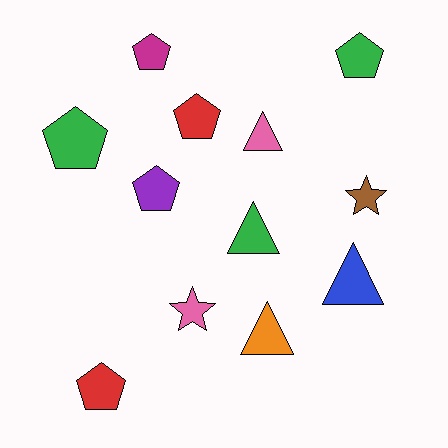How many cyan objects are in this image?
There are no cyan objects.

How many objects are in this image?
There are 12 objects.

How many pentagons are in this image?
There are 6 pentagons.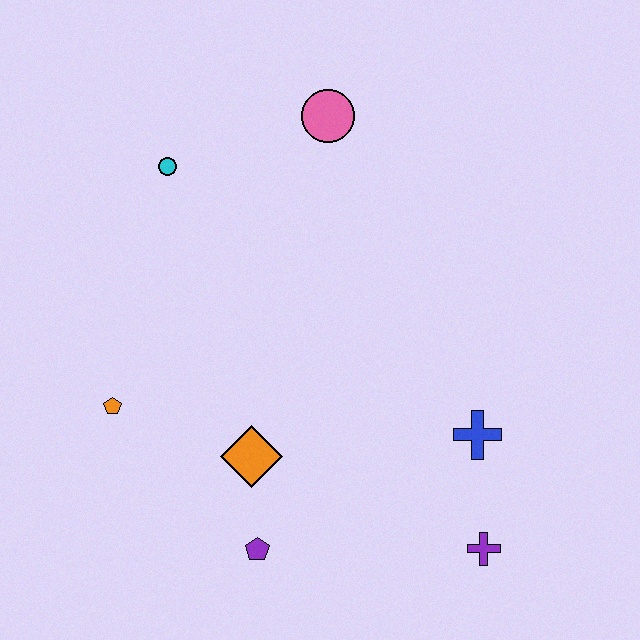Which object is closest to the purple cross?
The blue cross is closest to the purple cross.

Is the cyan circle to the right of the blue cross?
No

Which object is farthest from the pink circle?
The purple cross is farthest from the pink circle.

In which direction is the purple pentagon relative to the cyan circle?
The purple pentagon is below the cyan circle.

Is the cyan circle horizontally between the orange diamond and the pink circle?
No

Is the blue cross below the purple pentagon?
No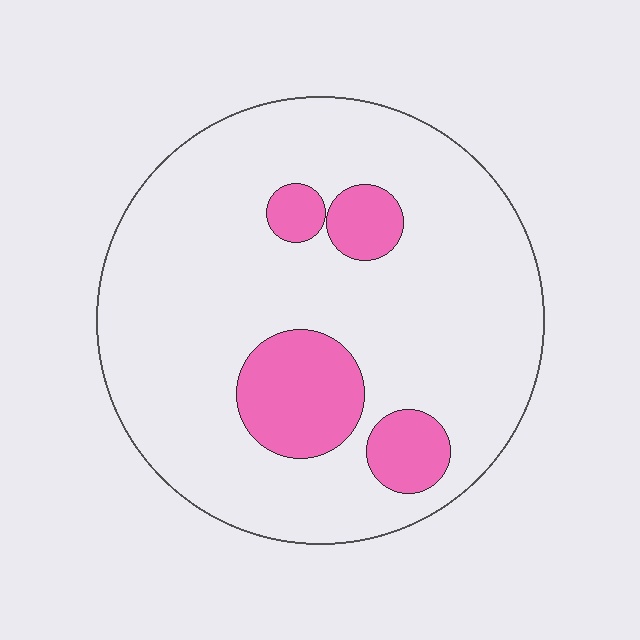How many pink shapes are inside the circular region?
4.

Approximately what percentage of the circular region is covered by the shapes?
Approximately 15%.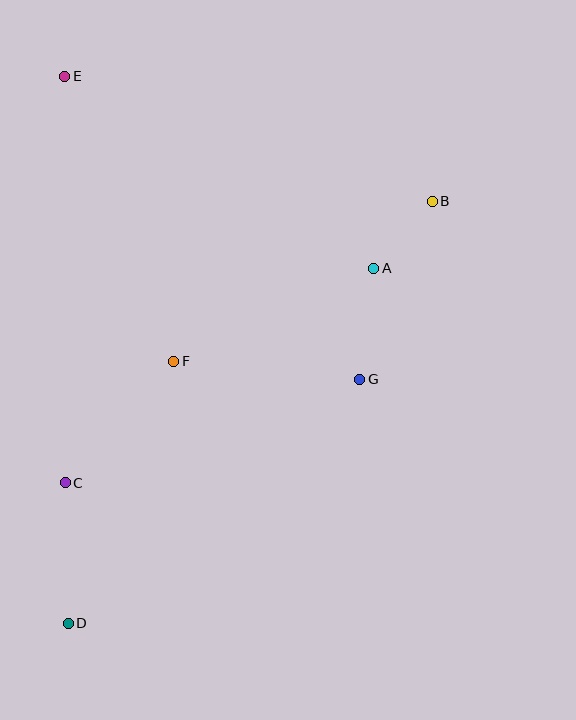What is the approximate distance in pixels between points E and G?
The distance between E and G is approximately 423 pixels.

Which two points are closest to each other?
Points A and B are closest to each other.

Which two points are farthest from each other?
Points B and D are farthest from each other.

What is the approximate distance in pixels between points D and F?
The distance between D and F is approximately 283 pixels.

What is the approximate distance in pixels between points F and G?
The distance between F and G is approximately 187 pixels.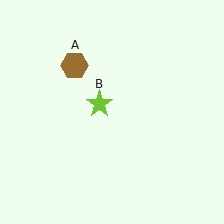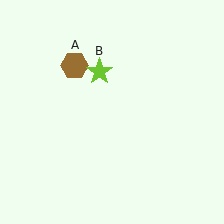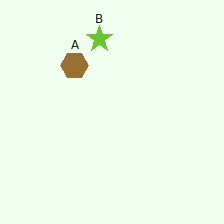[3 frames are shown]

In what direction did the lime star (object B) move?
The lime star (object B) moved up.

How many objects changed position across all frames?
1 object changed position: lime star (object B).